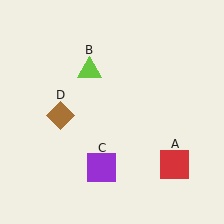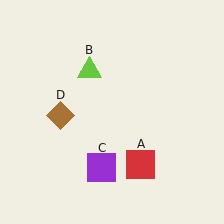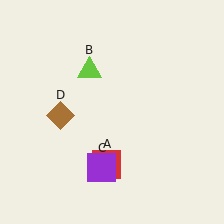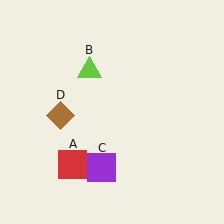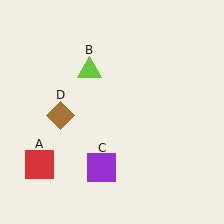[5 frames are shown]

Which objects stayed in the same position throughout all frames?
Lime triangle (object B) and purple square (object C) and brown diamond (object D) remained stationary.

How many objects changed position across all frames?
1 object changed position: red square (object A).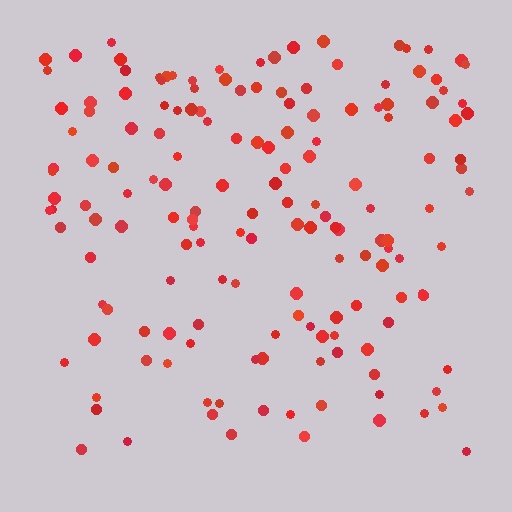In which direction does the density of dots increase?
From bottom to top, with the top side densest.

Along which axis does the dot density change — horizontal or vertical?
Vertical.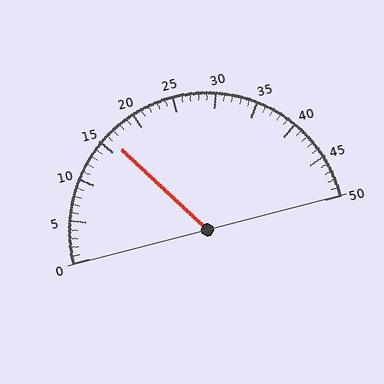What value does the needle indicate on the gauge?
The needle indicates approximately 16.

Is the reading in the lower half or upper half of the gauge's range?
The reading is in the lower half of the range (0 to 50).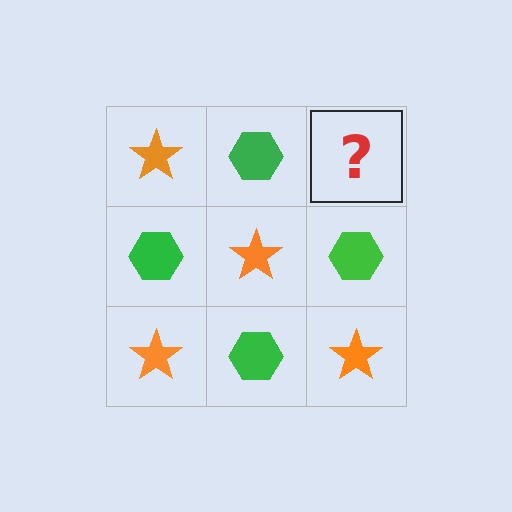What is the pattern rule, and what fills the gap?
The rule is that it alternates orange star and green hexagon in a checkerboard pattern. The gap should be filled with an orange star.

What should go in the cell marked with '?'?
The missing cell should contain an orange star.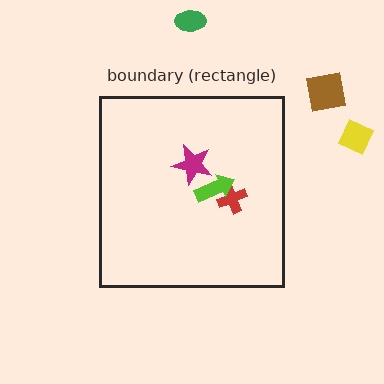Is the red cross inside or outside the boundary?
Inside.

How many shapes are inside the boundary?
3 inside, 3 outside.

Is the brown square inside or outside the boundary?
Outside.